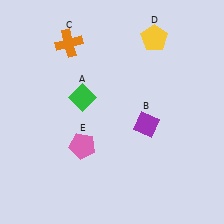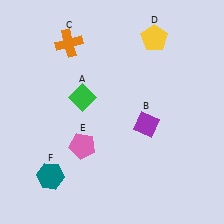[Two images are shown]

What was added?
A teal hexagon (F) was added in Image 2.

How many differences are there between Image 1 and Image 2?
There is 1 difference between the two images.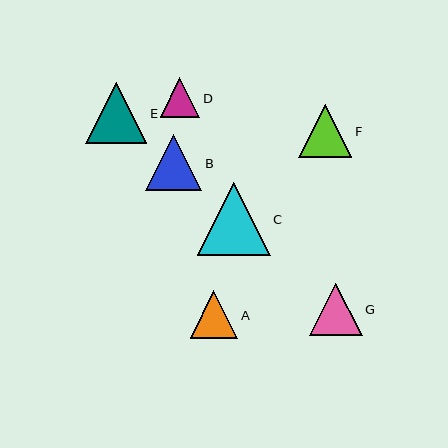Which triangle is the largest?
Triangle C is the largest with a size of approximately 73 pixels.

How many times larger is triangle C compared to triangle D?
Triangle C is approximately 1.8 times the size of triangle D.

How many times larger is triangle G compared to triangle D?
Triangle G is approximately 1.3 times the size of triangle D.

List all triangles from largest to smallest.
From largest to smallest: C, E, B, F, G, A, D.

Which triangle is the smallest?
Triangle D is the smallest with a size of approximately 40 pixels.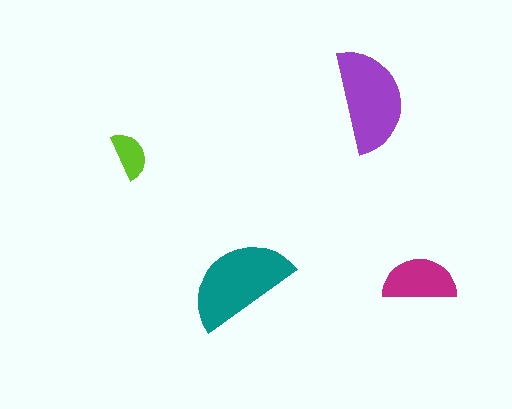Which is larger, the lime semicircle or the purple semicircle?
The purple one.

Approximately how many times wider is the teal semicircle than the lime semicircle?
About 2.5 times wider.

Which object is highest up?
The purple semicircle is topmost.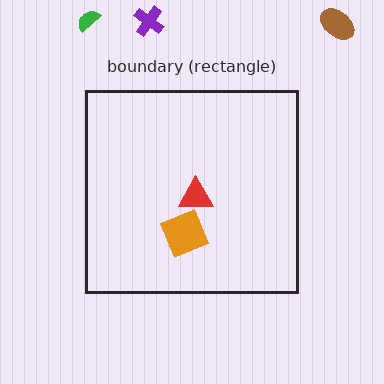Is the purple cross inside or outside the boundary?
Outside.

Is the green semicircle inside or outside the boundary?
Outside.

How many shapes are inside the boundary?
2 inside, 3 outside.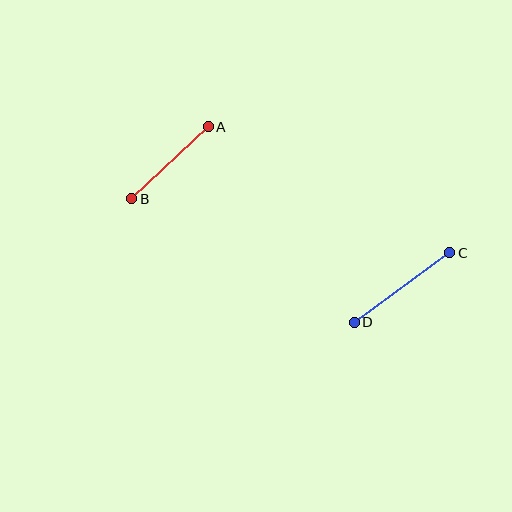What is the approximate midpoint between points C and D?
The midpoint is at approximately (402, 287) pixels.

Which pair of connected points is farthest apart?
Points C and D are farthest apart.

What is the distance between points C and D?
The distance is approximately 118 pixels.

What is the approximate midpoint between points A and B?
The midpoint is at approximately (170, 163) pixels.